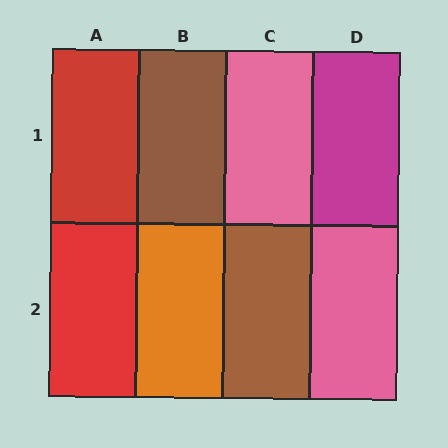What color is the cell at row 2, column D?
Pink.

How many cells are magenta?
1 cell is magenta.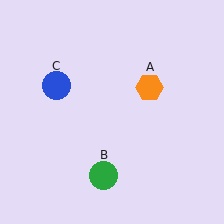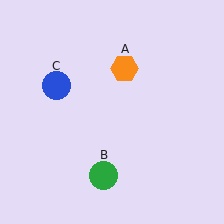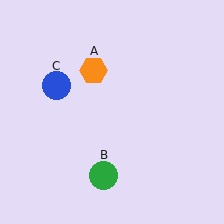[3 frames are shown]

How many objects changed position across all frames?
1 object changed position: orange hexagon (object A).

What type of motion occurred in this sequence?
The orange hexagon (object A) rotated counterclockwise around the center of the scene.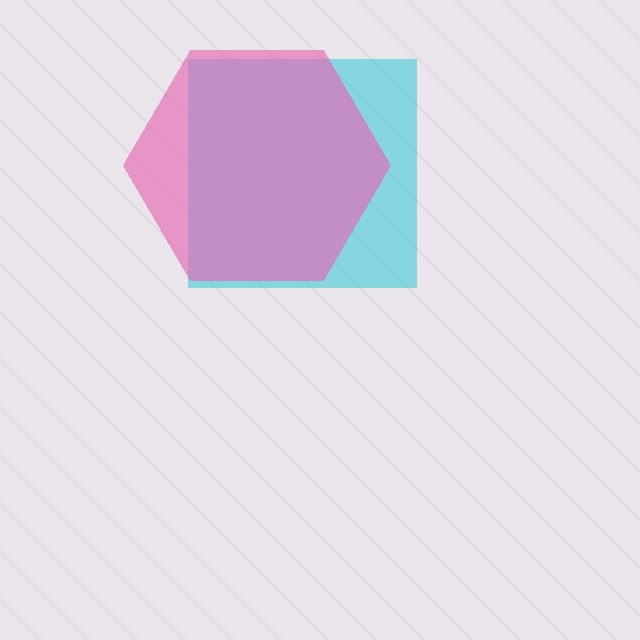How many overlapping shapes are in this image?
There are 2 overlapping shapes in the image.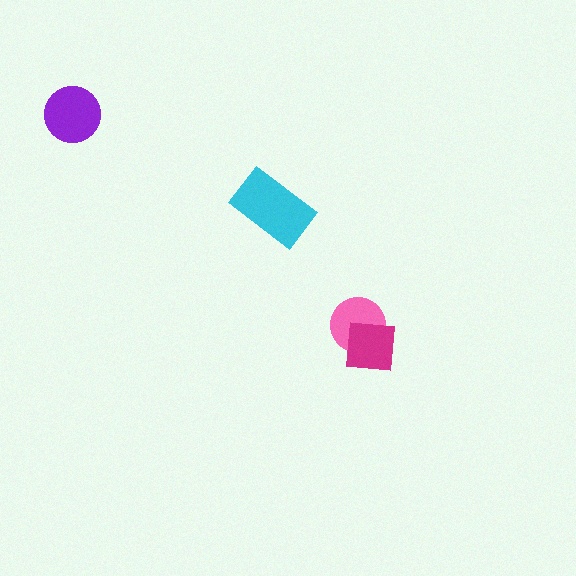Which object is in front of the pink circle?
The magenta square is in front of the pink circle.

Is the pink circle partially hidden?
Yes, it is partially covered by another shape.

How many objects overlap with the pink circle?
1 object overlaps with the pink circle.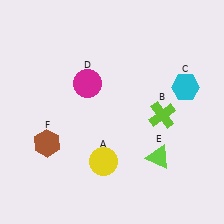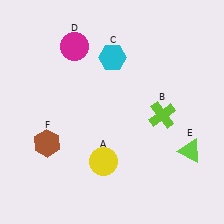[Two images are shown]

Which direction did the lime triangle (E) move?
The lime triangle (E) moved right.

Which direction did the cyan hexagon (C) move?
The cyan hexagon (C) moved left.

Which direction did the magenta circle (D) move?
The magenta circle (D) moved up.